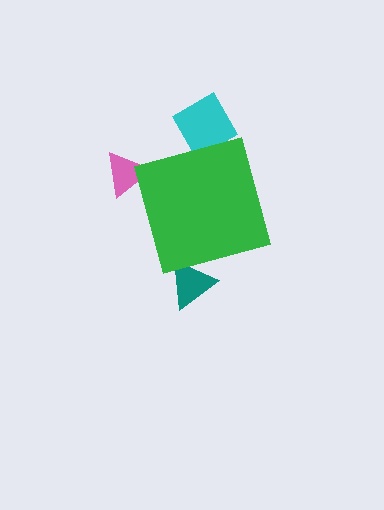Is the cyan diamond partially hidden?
Yes, the cyan diamond is partially hidden behind the green diamond.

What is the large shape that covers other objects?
A green diamond.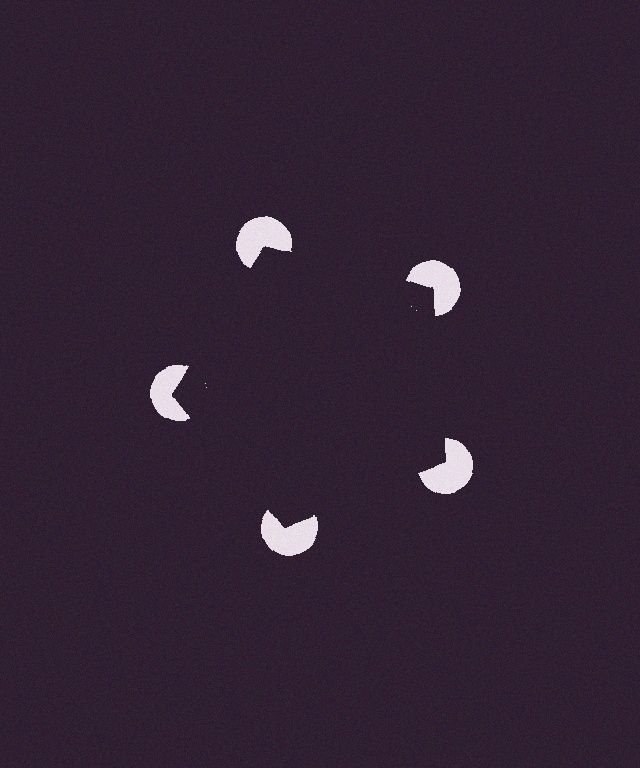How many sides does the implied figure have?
5 sides.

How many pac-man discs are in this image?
There are 5 — one at each vertex of the illusory pentagon.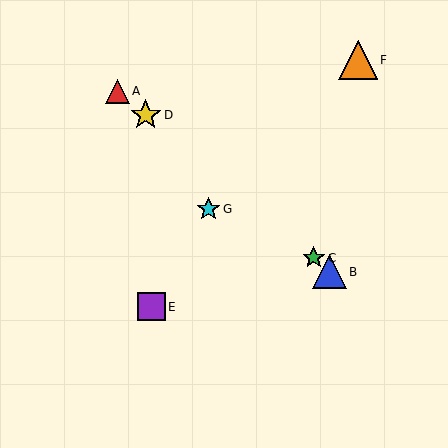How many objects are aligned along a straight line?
4 objects (A, B, C, D) are aligned along a straight line.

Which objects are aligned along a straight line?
Objects A, B, C, D are aligned along a straight line.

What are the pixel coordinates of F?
Object F is at (358, 60).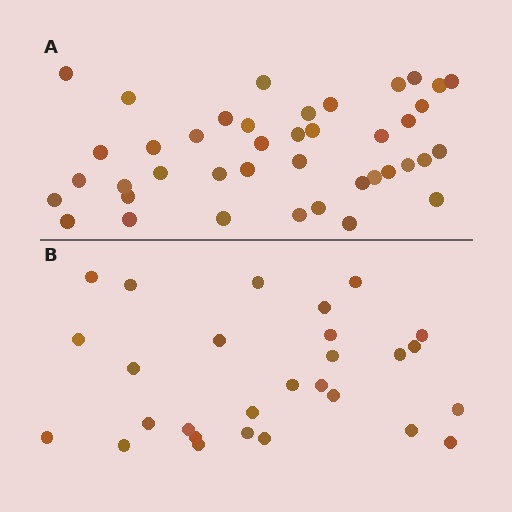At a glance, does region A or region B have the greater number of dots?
Region A (the top region) has more dots.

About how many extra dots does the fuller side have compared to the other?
Region A has approximately 15 more dots than region B.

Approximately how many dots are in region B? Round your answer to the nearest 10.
About 30 dots. (The exact count is 28, which rounds to 30.)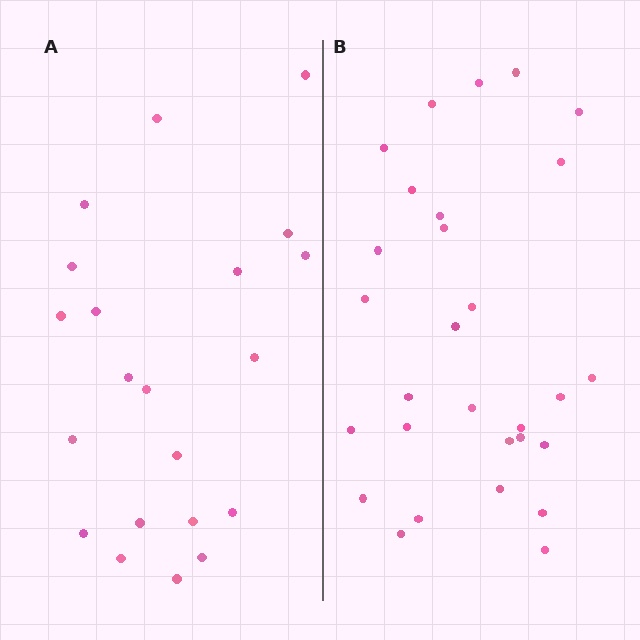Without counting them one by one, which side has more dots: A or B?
Region B (the right region) has more dots.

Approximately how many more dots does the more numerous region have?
Region B has roughly 8 or so more dots than region A.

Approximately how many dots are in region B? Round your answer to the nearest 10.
About 30 dots. (The exact count is 29, which rounds to 30.)